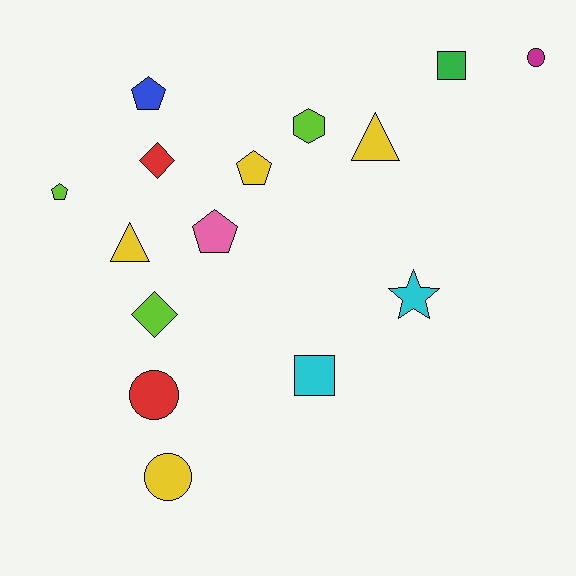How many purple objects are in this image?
There are no purple objects.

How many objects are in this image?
There are 15 objects.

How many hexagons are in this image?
There is 1 hexagon.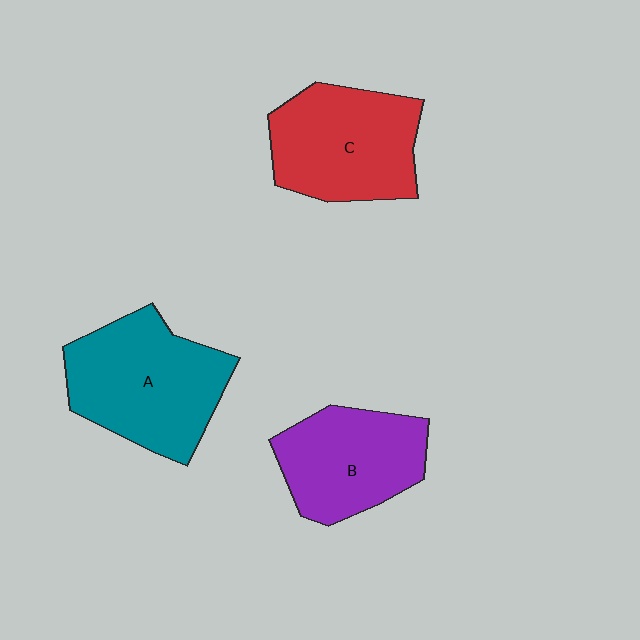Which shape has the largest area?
Shape A (teal).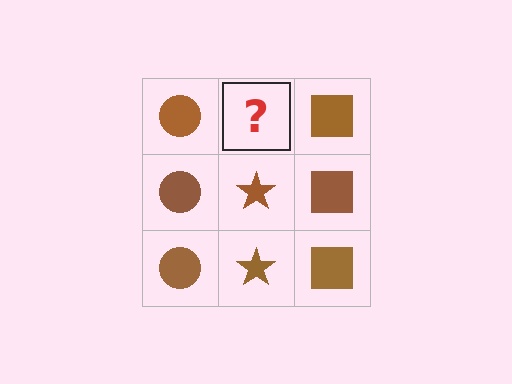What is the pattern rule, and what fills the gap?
The rule is that each column has a consistent shape. The gap should be filled with a brown star.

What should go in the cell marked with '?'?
The missing cell should contain a brown star.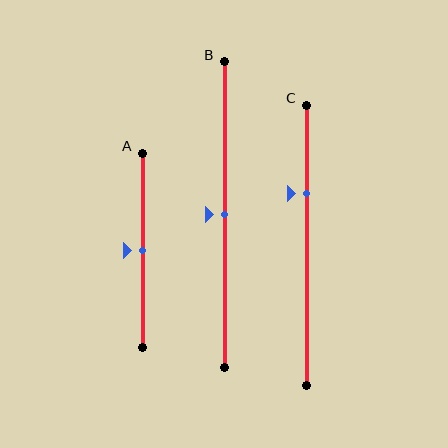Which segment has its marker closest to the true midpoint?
Segment A has its marker closest to the true midpoint.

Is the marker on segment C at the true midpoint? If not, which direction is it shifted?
No, the marker on segment C is shifted upward by about 18% of the segment length.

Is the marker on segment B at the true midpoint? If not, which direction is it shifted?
Yes, the marker on segment B is at the true midpoint.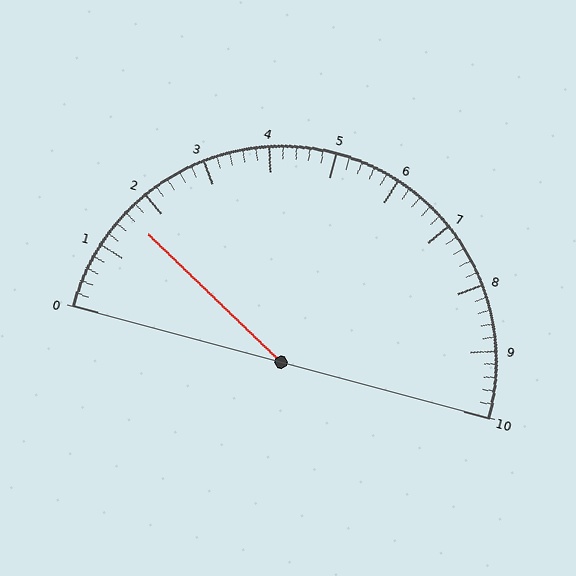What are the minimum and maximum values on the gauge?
The gauge ranges from 0 to 10.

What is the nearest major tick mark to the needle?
The nearest major tick mark is 2.